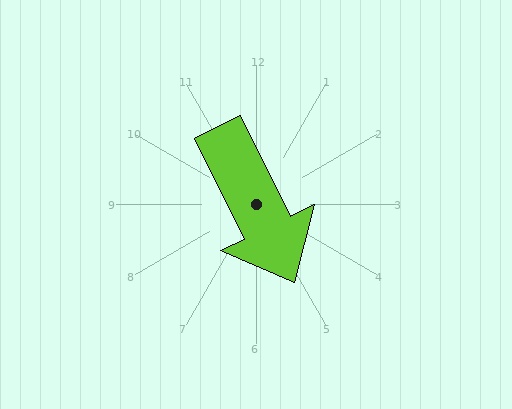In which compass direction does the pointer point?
Southeast.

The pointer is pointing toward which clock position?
Roughly 5 o'clock.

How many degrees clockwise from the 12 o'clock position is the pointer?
Approximately 154 degrees.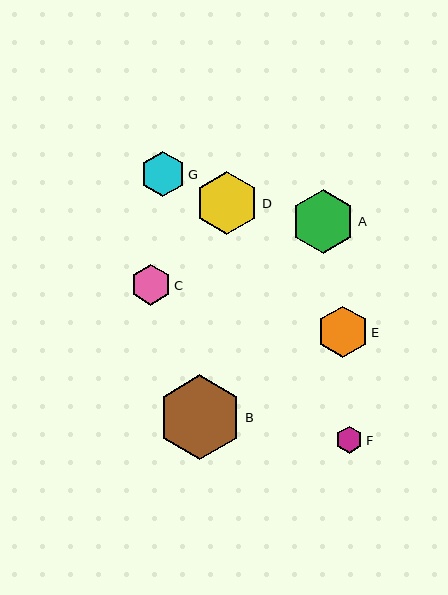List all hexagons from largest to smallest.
From largest to smallest: B, A, D, E, G, C, F.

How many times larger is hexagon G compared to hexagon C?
Hexagon G is approximately 1.1 times the size of hexagon C.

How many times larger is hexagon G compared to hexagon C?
Hexagon G is approximately 1.1 times the size of hexagon C.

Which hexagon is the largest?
Hexagon B is the largest with a size of approximately 84 pixels.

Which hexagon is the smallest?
Hexagon F is the smallest with a size of approximately 27 pixels.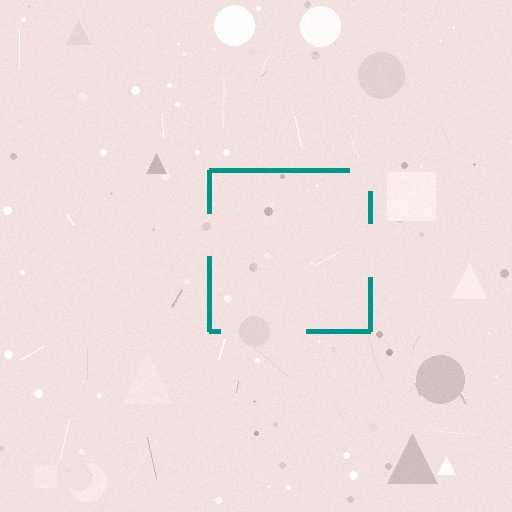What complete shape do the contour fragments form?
The contour fragments form a square.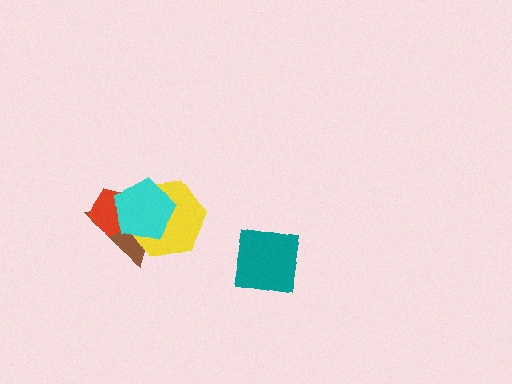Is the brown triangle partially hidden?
Yes, it is partially covered by another shape.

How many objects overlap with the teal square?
0 objects overlap with the teal square.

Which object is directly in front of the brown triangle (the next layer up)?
The red pentagon is directly in front of the brown triangle.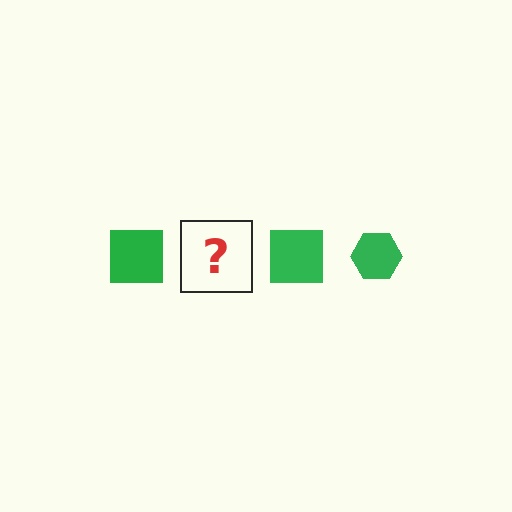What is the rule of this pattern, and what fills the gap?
The rule is that the pattern cycles through square, hexagon shapes in green. The gap should be filled with a green hexagon.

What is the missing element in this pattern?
The missing element is a green hexagon.